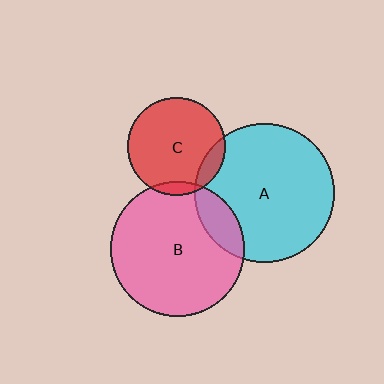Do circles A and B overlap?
Yes.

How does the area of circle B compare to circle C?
Approximately 1.9 times.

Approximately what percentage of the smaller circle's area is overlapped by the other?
Approximately 15%.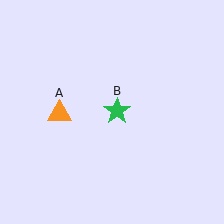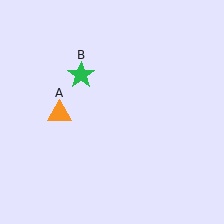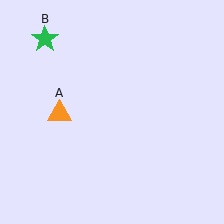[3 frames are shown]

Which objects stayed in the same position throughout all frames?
Orange triangle (object A) remained stationary.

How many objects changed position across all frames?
1 object changed position: green star (object B).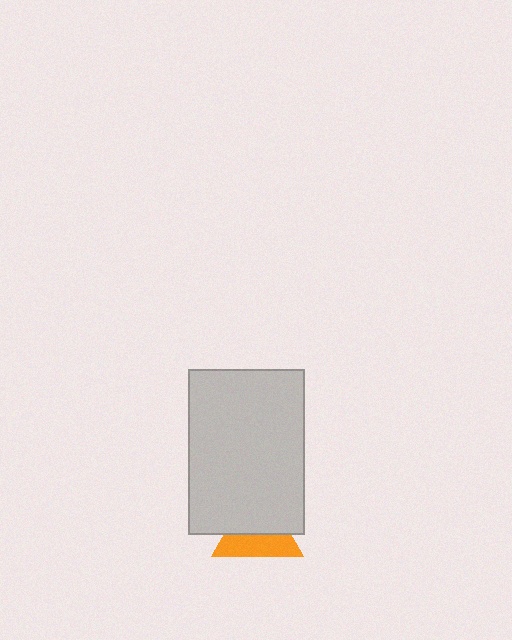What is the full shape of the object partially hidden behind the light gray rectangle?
The partially hidden object is an orange triangle.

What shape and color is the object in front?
The object in front is a light gray rectangle.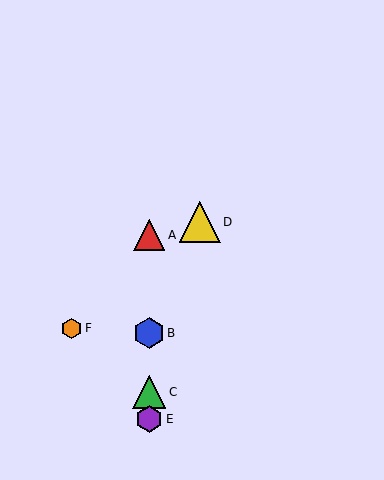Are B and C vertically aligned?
Yes, both are at x≈149.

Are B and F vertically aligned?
No, B is at x≈149 and F is at x≈72.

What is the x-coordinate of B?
Object B is at x≈149.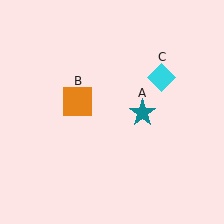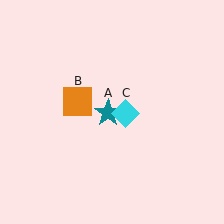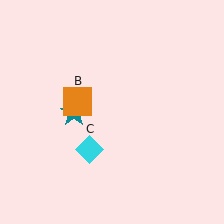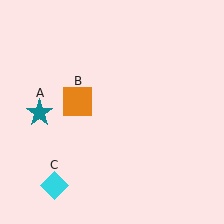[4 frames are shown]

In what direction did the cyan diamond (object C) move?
The cyan diamond (object C) moved down and to the left.